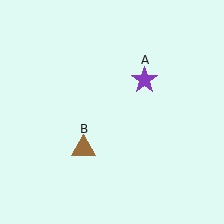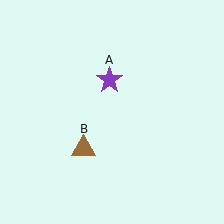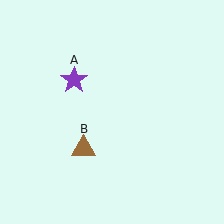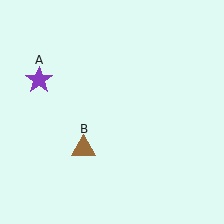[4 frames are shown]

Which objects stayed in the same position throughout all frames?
Brown triangle (object B) remained stationary.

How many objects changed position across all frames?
1 object changed position: purple star (object A).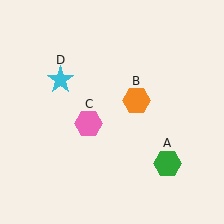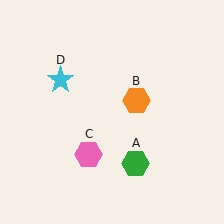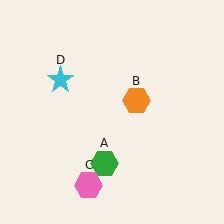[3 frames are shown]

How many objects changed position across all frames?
2 objects changed position: green hexagon (object A), pink hexagon (object C).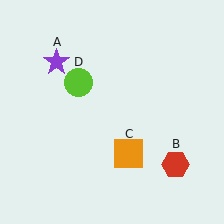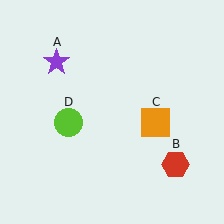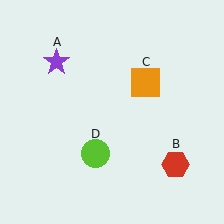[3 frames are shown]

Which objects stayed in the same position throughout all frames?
Purple star (object A) and red hexagon (object B) remained stationary.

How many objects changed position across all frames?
2 objects changed position: orange square (object C), lime circle (object D).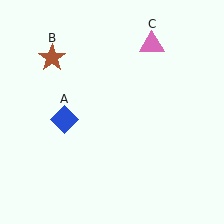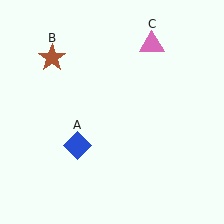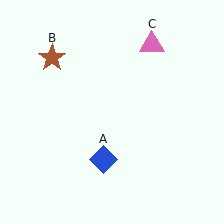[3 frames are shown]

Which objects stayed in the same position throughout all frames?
Brown star (object B) and pink triangle (object C) remained stationary.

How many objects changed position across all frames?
1 object changed position: blue diamond (object A).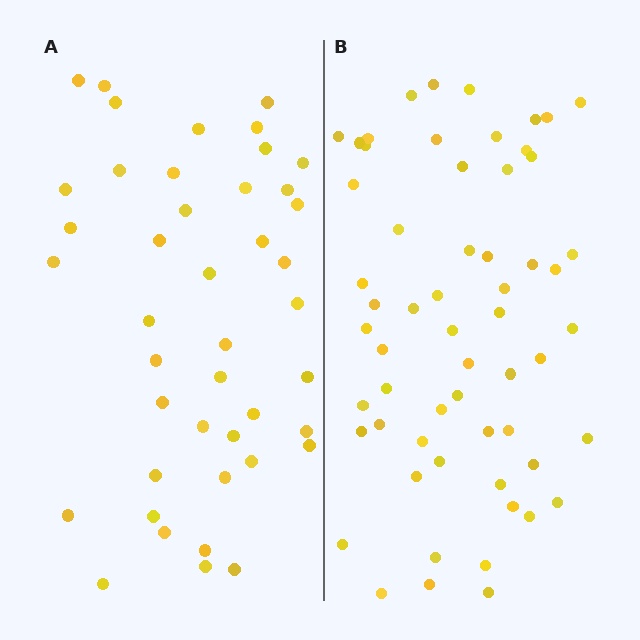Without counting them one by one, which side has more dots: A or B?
Region B (the right region) has more dots.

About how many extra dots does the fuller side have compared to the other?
Region B has approximately 15 more dots than region A.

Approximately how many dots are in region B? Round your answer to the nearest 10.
About 60 dots. (The exact count is 59, which rounds to 60.)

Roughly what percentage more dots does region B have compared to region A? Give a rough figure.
About 35% more.